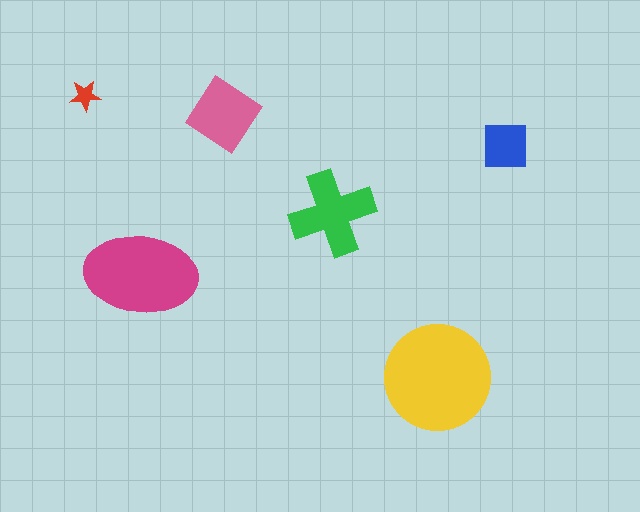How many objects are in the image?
There are 6 objects in the image.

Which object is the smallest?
The red star.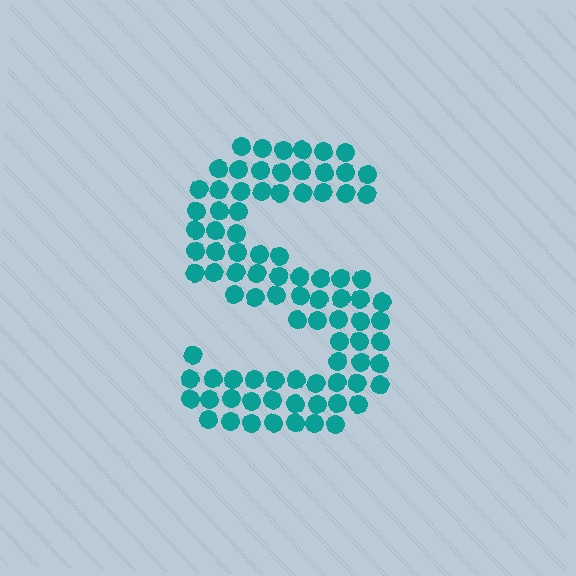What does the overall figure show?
The overall figure shows the letter S.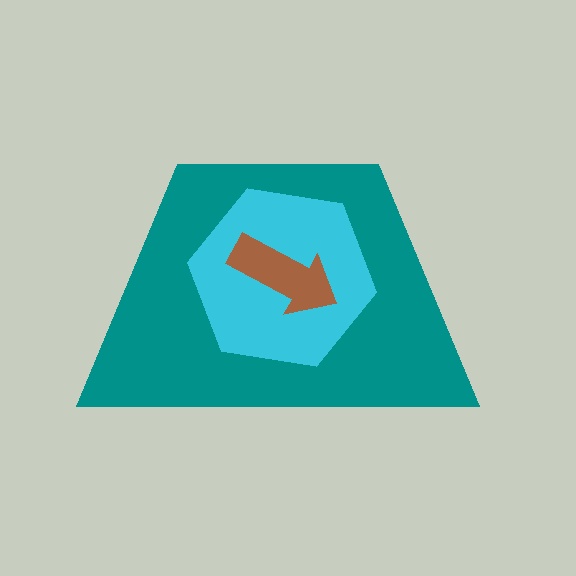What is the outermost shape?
The teal trapezoid.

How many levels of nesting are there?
3.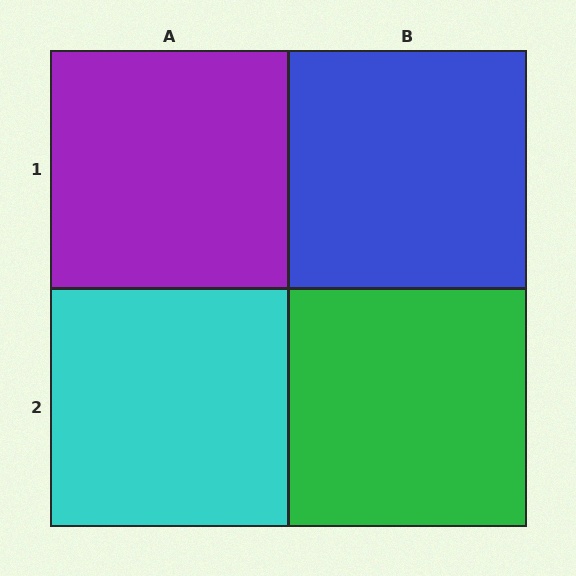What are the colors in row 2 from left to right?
Cyan, green.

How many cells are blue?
1 cell is blue.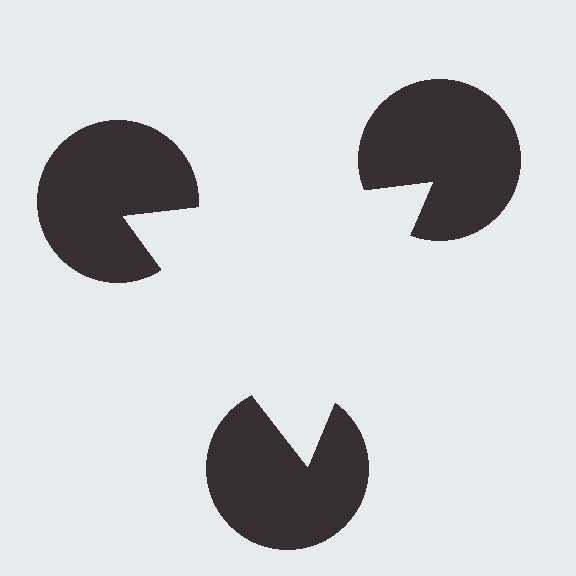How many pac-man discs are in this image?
There are 3 — one at each vertex of the illusory triangle.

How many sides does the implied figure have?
3 sides.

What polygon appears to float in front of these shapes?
An illusory triangle — its edges are inferred from the aligned wedge cuts in the pac-man discs, not physically drawn.